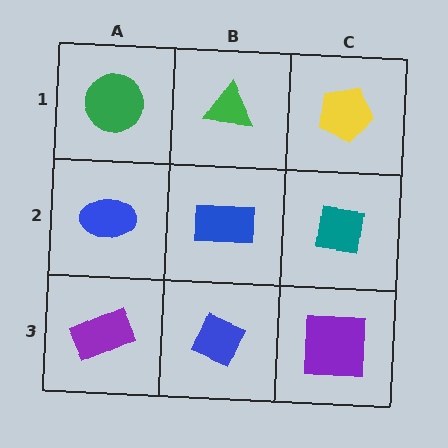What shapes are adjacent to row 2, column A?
A green circle (row 1, column A), a purple rectangle (row 3, column A), a blue rectangle (row 2, column B).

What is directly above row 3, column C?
A teal square.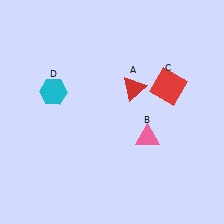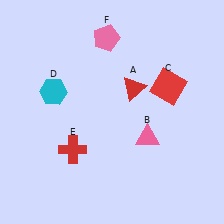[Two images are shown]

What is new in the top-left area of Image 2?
A pink pentagon (F) was added in the top-left area of Image 2.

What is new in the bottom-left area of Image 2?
A red cross (E) was added in the bottom-left area of Image 2.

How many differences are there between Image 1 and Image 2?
There are 2 differences between the two images.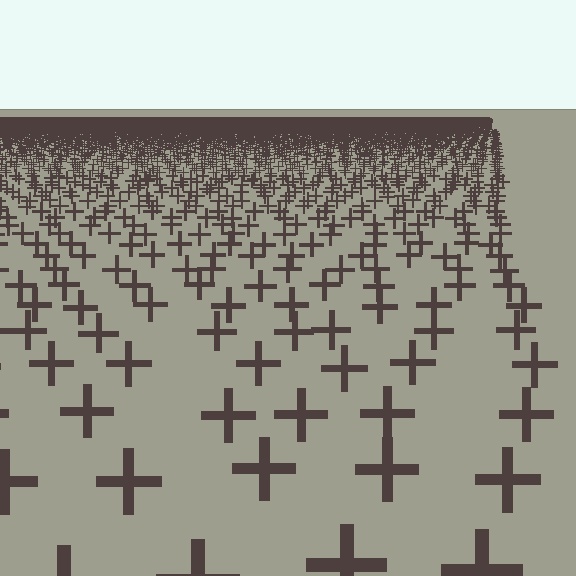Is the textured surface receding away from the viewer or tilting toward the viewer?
The surface is receding away from the viewer. Texture elements get smaller and denser toward the top.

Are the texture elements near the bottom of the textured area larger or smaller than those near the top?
Larger. Near the bottom, elements are closer to the viewer and appear at a bigger on-screen size.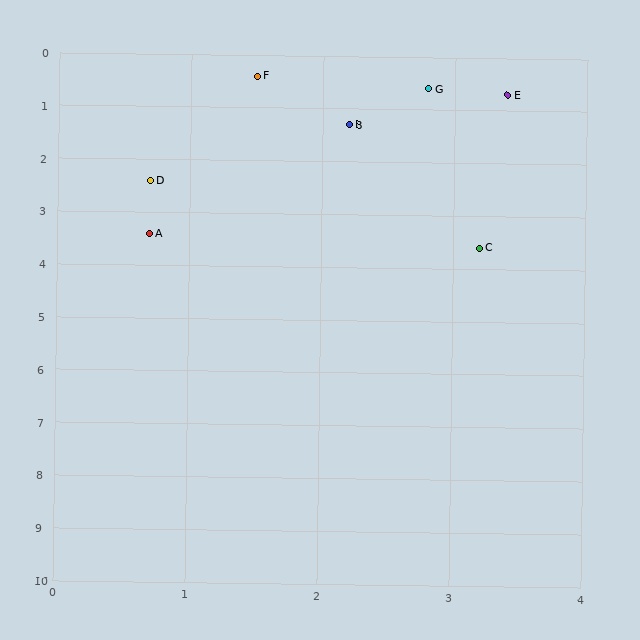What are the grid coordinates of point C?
Point C is at approximately (3.2, 3.6).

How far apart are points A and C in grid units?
Points A and C are about 2.5 grid units apart.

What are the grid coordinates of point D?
Point D is at approximately (0.7, 2.4).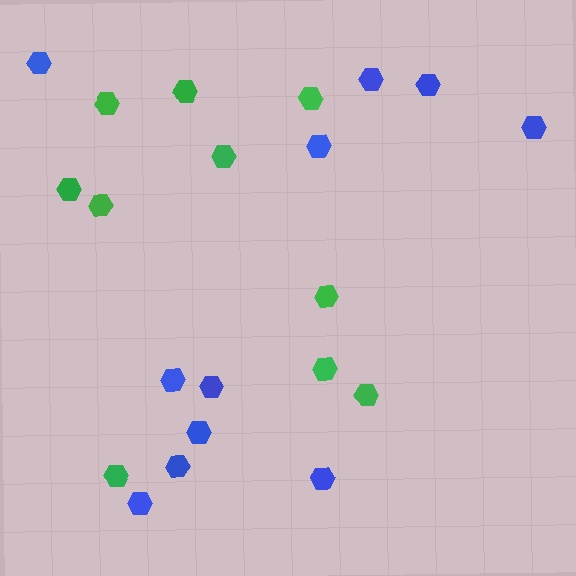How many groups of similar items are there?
There are 2 groups: one group of green hexagons (10) and one group of blue hexagons (11).